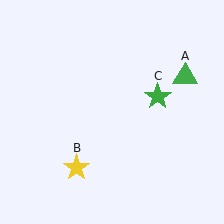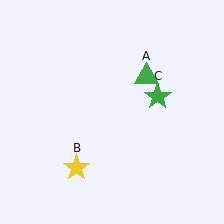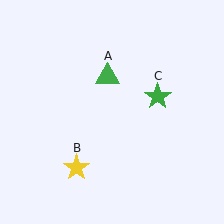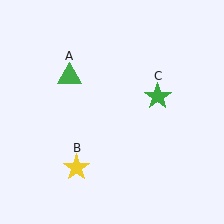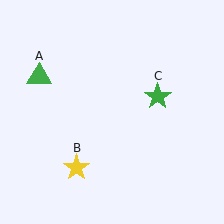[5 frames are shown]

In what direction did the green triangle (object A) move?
The green triangle (object A) moved left.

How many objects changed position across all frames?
1 object changed position: green triangle (object A).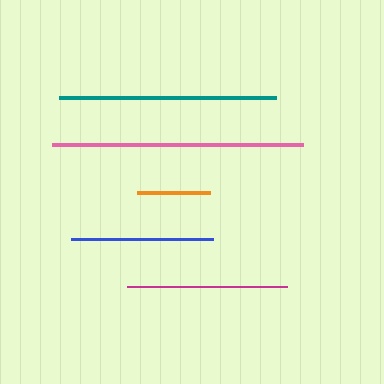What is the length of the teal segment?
The teal segment is approximately 218 pixels long.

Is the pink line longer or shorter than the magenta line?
The pink line is longer than the magenta line.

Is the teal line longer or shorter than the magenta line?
The teal line is longer than the magenta line.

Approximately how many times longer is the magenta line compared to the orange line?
The magenta line is approximately 2.2 times the length of the orange line.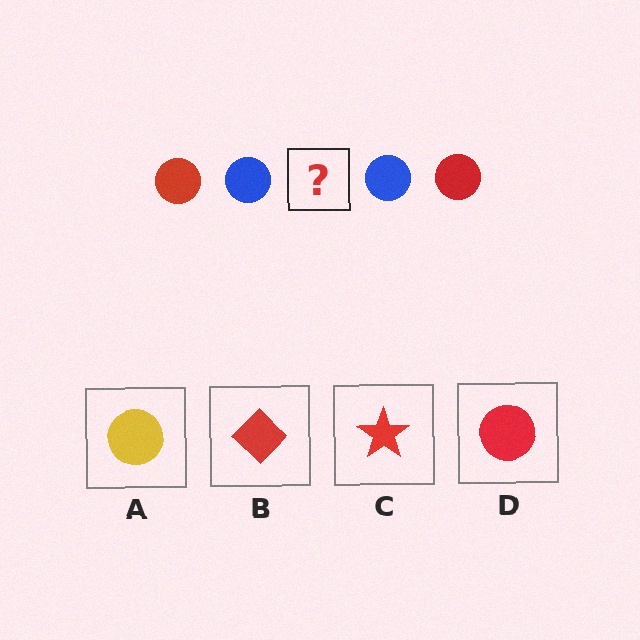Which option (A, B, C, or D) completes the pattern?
D.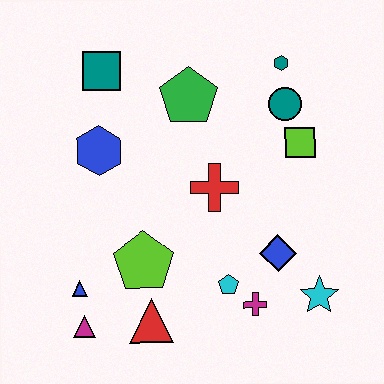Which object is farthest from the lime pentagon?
The teal hexagon is farthest from the lime pentagon.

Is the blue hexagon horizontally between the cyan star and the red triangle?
No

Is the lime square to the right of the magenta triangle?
Yes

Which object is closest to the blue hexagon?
The teal square is closest to the blue hexagon.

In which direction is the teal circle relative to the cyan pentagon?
The teal circle is above the cyan pentagon.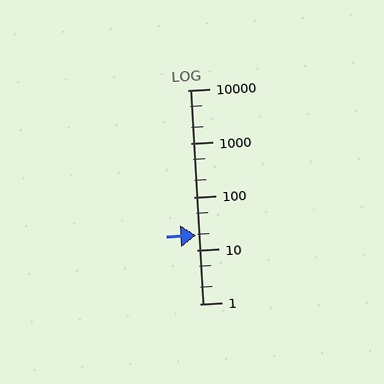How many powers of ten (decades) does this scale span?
The scale spans 4 decades, from 1 to 10000.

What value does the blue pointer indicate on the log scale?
The pointer indicates approximately 19.